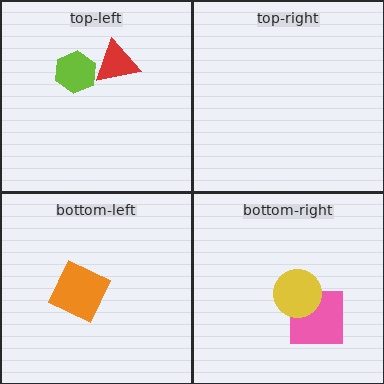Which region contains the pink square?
The bottom-right region.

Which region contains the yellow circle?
The bottom-right region.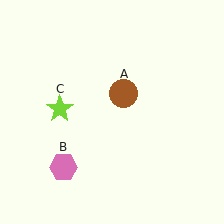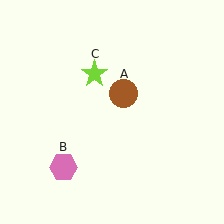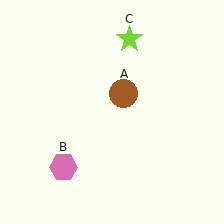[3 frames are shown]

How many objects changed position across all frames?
1 object changed position: lime star (object C).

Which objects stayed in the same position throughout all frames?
Brown circle (object A) and pink hexagon (object B) remained stationary.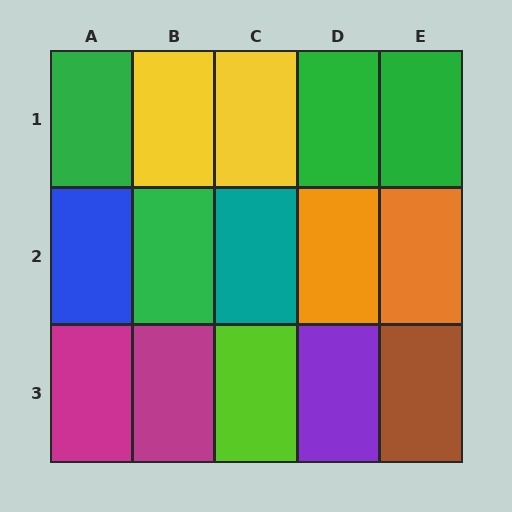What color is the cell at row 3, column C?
Lime.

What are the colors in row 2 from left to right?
Blue, green, teal, orange, orange.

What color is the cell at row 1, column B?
Yellow.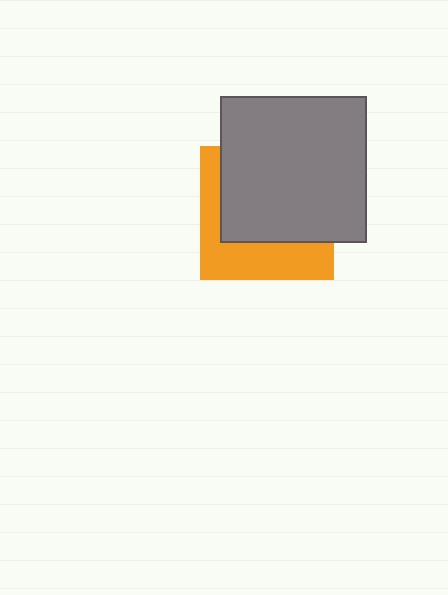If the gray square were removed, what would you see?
You would see the complete orange square.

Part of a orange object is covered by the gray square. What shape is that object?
It is a square.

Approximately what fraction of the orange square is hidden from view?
Roughly 62% of the orange square is hidden behind the gray square.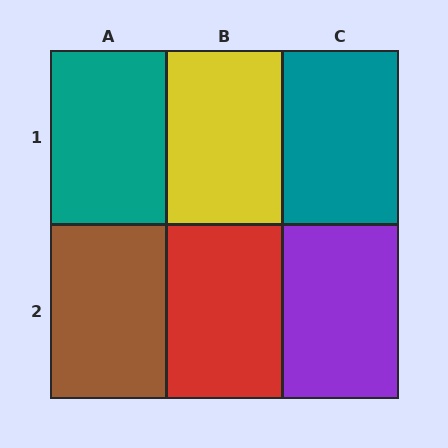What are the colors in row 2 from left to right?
Brown, red, purple.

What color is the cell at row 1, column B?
Yellow.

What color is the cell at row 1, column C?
Teal.